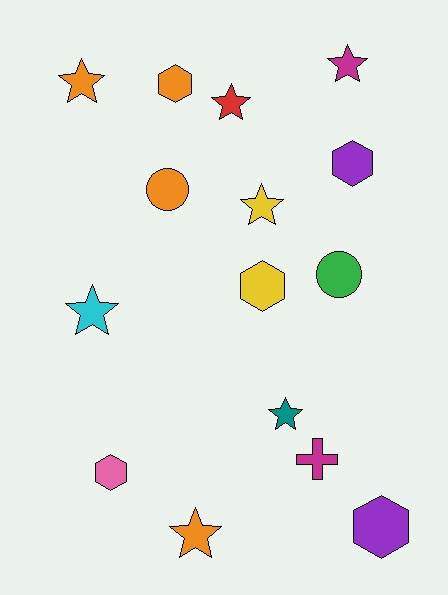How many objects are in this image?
There are 15 objects.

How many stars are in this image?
There are 7 stars.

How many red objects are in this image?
There is 1 red object.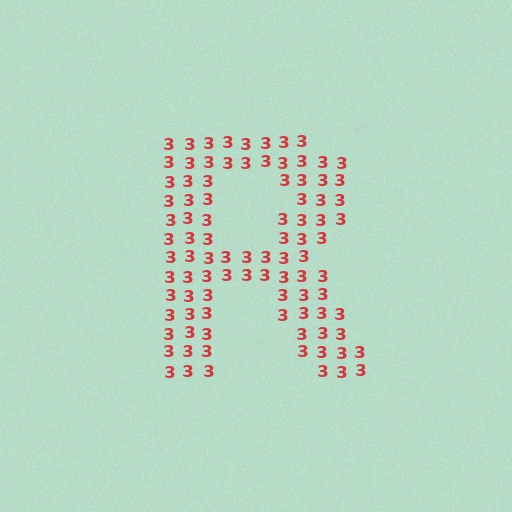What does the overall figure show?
The overall figure shows the letter R.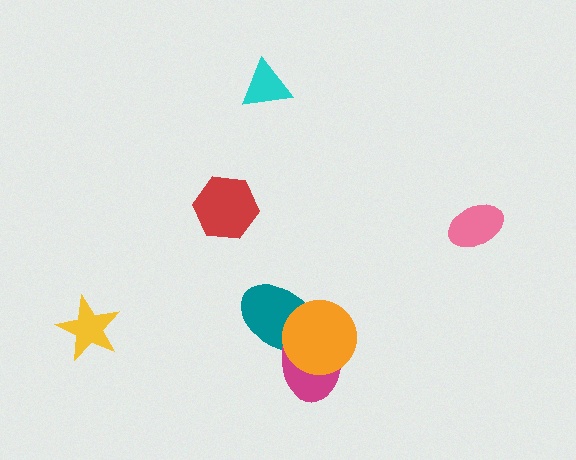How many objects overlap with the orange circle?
2 objects overlap with the orange circle.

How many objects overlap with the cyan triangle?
0 objects overlap with the cyan triangle.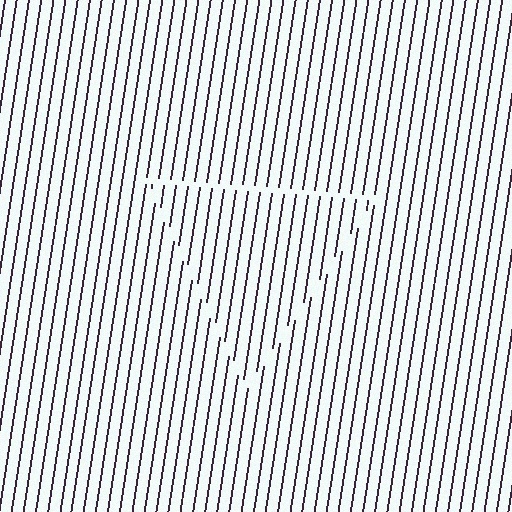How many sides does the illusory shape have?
3 sides — the line-ends trace a triangle.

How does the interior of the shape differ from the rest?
The interior of the shape contains the same grating, shifted by half a period — the contour is defined by the phase discontinuity where line-ends from the inner and outer gratings abut.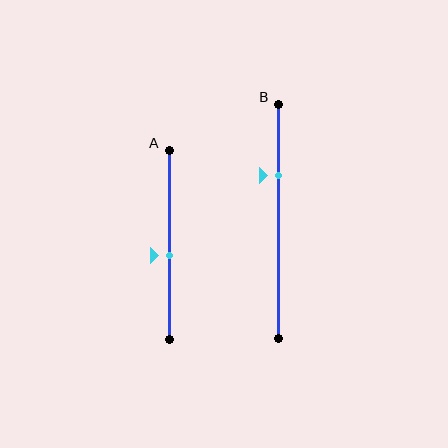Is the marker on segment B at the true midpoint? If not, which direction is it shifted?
No, the marker on segment B is shifted upward by about 20% of the segment length.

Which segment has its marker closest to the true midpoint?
Segment A has its marker closest to the true midpoint.